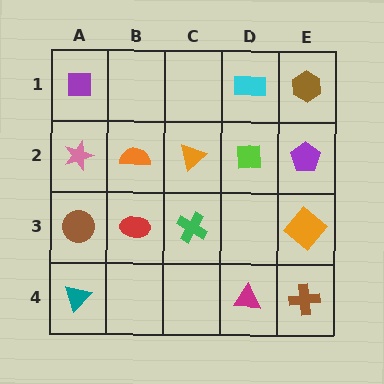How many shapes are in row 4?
3 shapes.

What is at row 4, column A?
A teal triangle.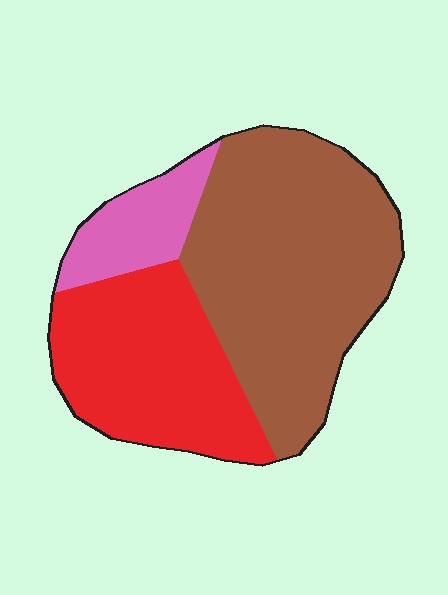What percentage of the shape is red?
Red takes up between a quarter and a half of the shape.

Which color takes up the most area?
Brown, at roughly 55%.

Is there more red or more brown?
Brown.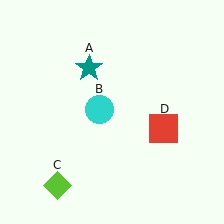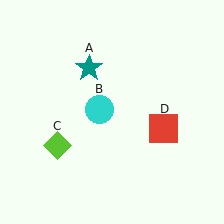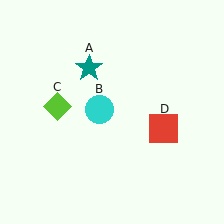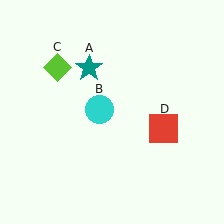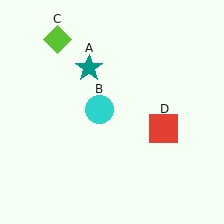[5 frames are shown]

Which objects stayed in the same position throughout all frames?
Teal star (object A) and cyan circle (object B) and red square (object D) remained stationary.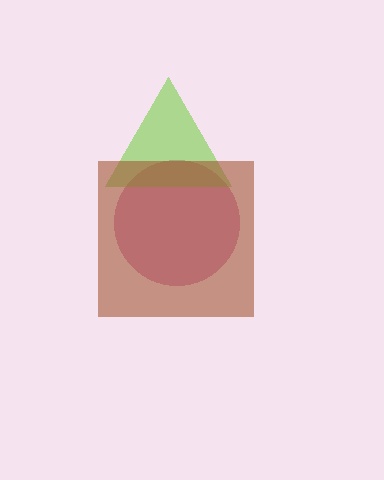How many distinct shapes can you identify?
There are 3 distinct shapes: a magenta circle, a lime triangle, a brown square.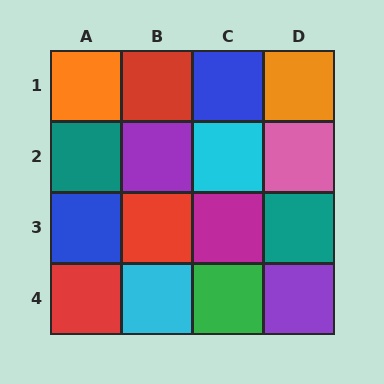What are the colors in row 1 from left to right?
Orange, red, blue, orange.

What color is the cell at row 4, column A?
Red.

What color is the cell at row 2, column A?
Teal.